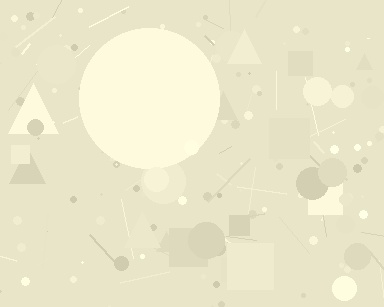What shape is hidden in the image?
A circle is hidden in the image.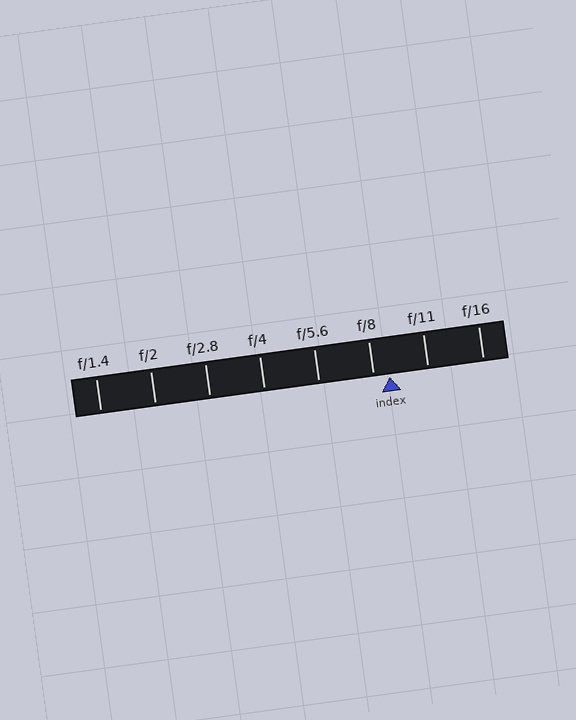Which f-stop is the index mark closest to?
The index mark is closest to f/8.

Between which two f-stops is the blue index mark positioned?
The index mark is between f/8 and f/11.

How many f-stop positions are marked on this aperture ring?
There are 8 f-stop positions marked.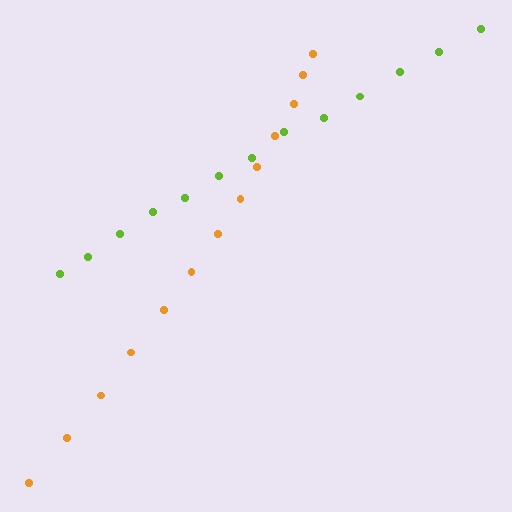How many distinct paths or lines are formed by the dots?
There are 2 distinct paths.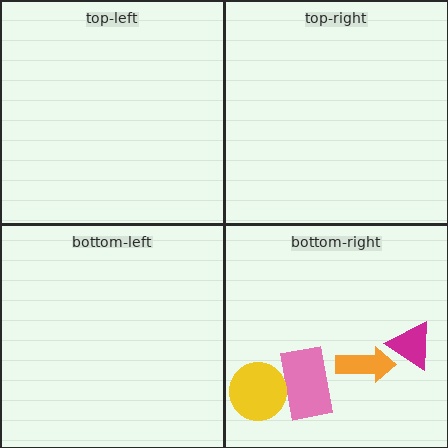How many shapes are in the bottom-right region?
4.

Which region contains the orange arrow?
The bottom-right region.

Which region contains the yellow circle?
The bottom-right region.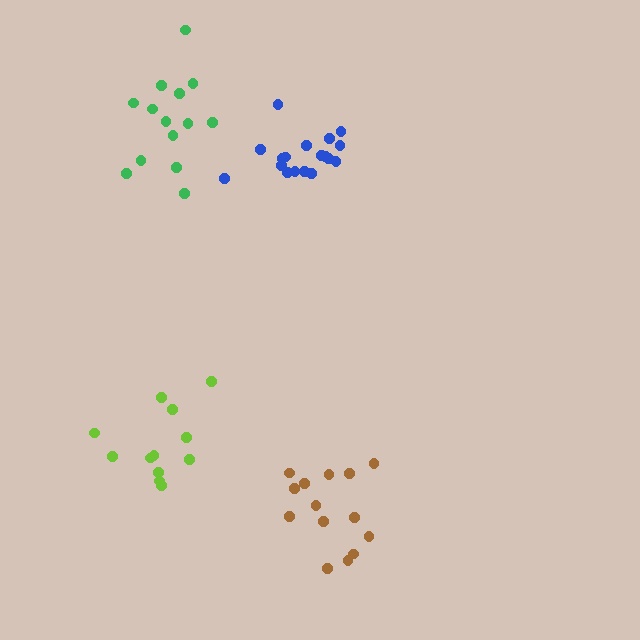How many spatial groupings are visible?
There are 4 spatial groupings.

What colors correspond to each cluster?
The clusters are colored: blue, brown, green, lime.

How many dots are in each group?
Group 1: 18 dots, Group 2: 14 dots, Group 3: 14 dots, Group 4: 12 dots (58 total).